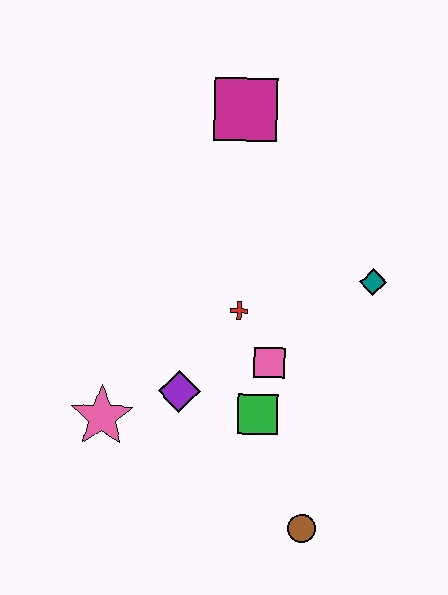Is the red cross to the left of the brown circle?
Yes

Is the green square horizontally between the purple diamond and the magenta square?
No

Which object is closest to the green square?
The pink square is closest to the green square.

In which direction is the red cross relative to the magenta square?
The red cross is below the magenta square.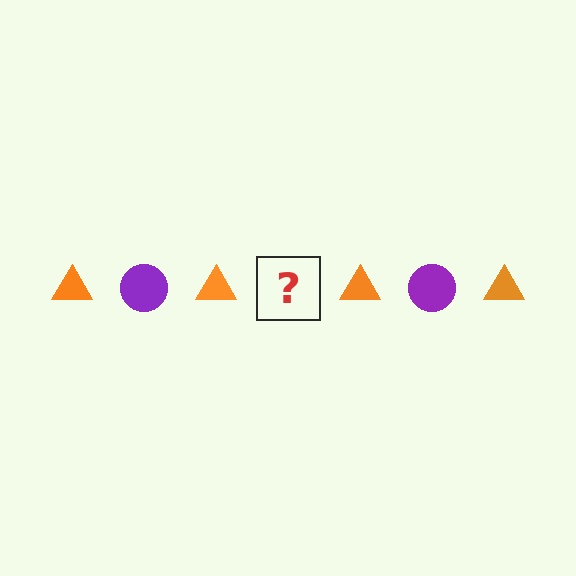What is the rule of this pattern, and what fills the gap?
The rule is that the pattern alternates between orange triangle and purple circle. The gap should be filled with a purple circle.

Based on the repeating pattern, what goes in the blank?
The blank should be a purple circle.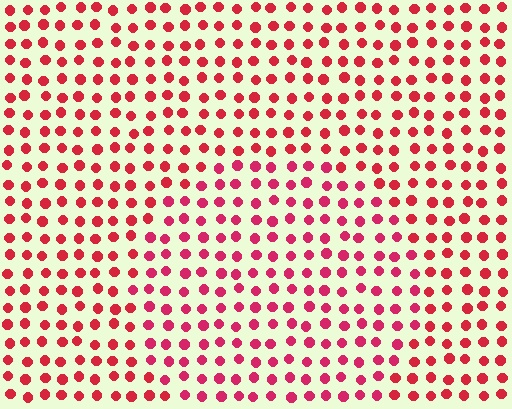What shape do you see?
I see a circle.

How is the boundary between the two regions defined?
The boundary is defined purely by a slight shift in hue (about 15 degrees). Spacing, size, and orientation are identical on both sides.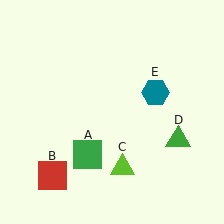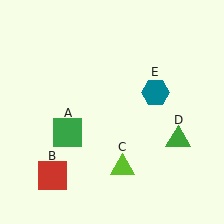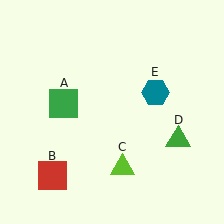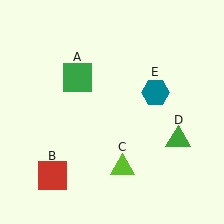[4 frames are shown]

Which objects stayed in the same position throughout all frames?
Red square (object B) and lime triangle (object C) and green triangle (object D) and teal hexagon (object E) remained stationary.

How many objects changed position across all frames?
1 object changed position: green square (object A).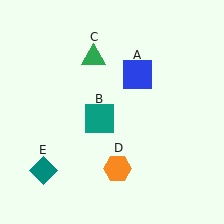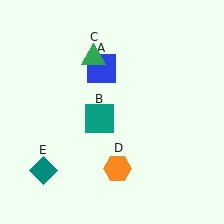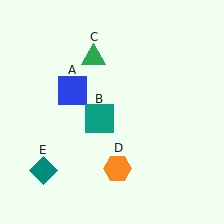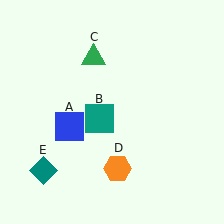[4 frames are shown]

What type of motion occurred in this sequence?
The blue square (object A) rotated counterclockwise around the center of the scene.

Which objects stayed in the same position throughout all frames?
Teal square (object B) and green triangle (object C) and orange hexagon (object D) and teal diamond (object E) remained stationary.